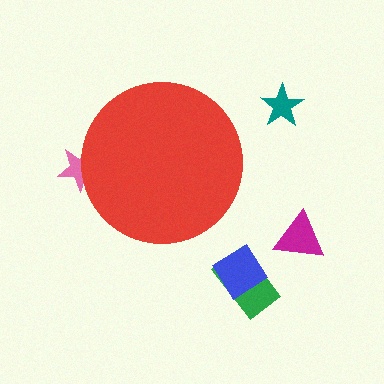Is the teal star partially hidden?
No, the teal star is fully visible.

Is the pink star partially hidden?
Yes, the pink star is partially hidden behind the red circle.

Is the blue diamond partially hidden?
No, the blue diamond is fully visible.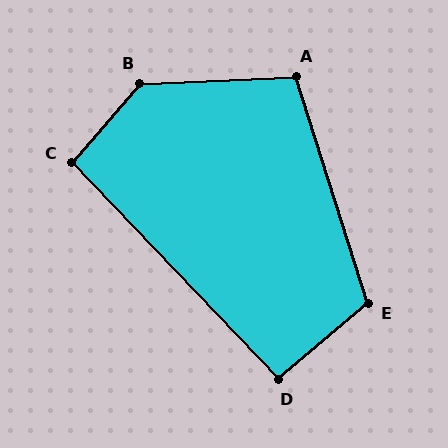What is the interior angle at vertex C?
Approximately 96 degrees (obtuse).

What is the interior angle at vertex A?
Approximately 105 degrees (obtuse).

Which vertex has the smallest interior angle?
D, at approximately 93 degrees.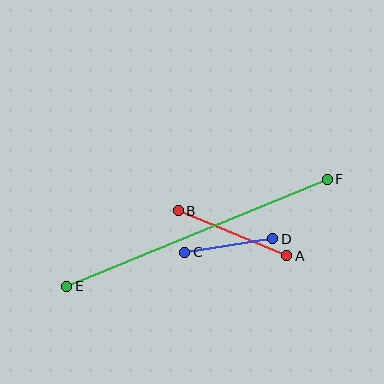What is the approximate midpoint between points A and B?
The midpoint is at approximately (232, 233) pixels.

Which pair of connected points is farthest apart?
Points E and F are farthest apart.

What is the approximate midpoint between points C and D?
The midpoint is at approximately (229, 246) pixels.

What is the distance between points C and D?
The distance is approximately 89 pixels.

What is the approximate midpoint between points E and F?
The midpoint is at approximately (197, 233) pixels.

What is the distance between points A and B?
The distance is approximately 118 pixels.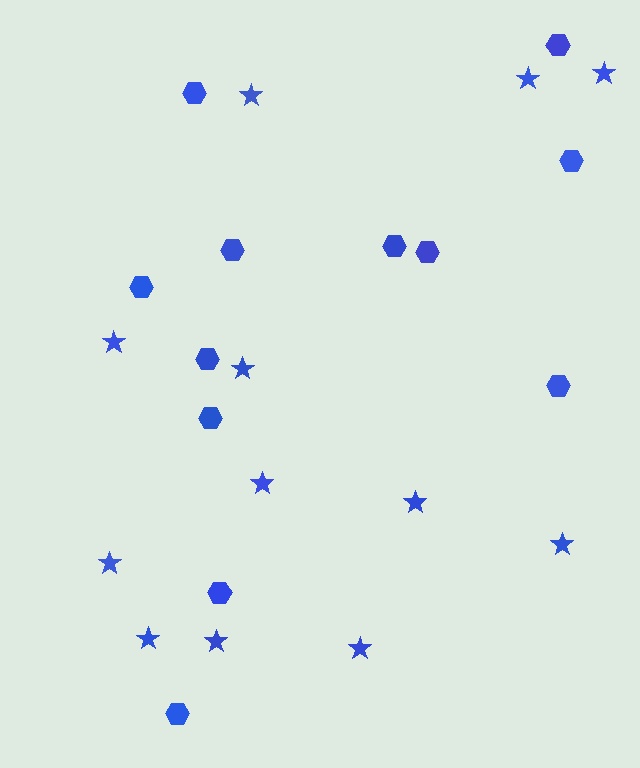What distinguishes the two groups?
There are 2 groups: one group of hexagons (12) and one group of stars (12).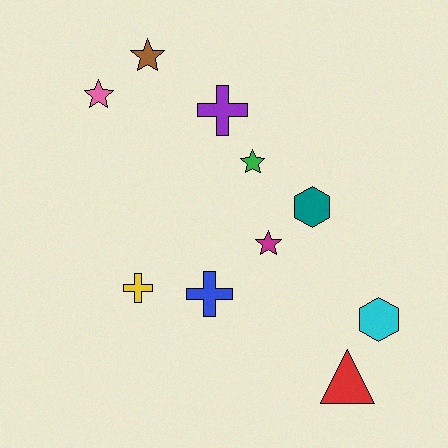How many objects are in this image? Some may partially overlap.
There are 10 objects.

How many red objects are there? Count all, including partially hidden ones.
There is 1 red object.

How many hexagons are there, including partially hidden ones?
There are 2 hexagons.